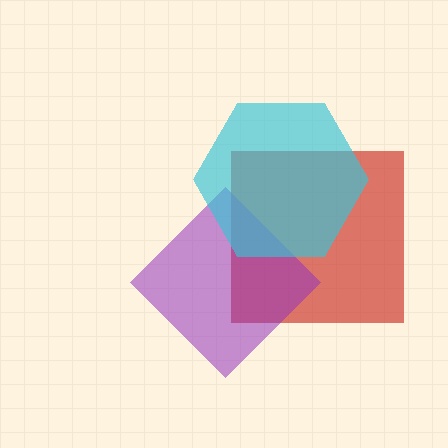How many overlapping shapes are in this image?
There are 3 overlapping shapes in the image.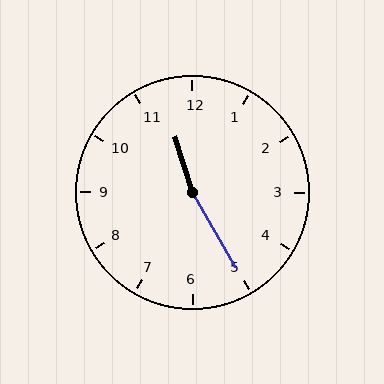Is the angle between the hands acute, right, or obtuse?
It is obtuse.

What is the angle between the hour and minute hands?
Approximately 168 degrees.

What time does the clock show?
11:25.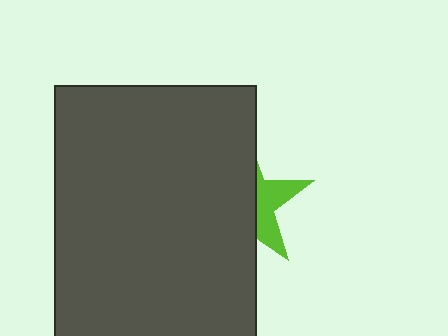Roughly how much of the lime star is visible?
A small part of it is visible (roughly 34%).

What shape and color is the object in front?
The object in front is a dark gray rectangle.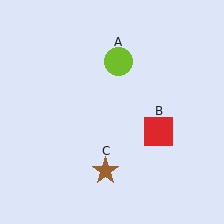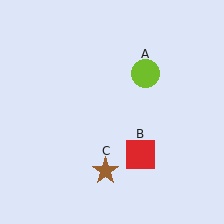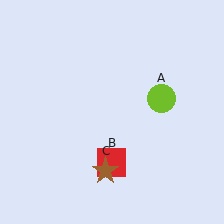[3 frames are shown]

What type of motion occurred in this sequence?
The lime circle (object A), red square (object B) rotated clockwise around the center of the scene.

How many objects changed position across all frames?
2 objects changed position: lime circle (object A), red square (object B).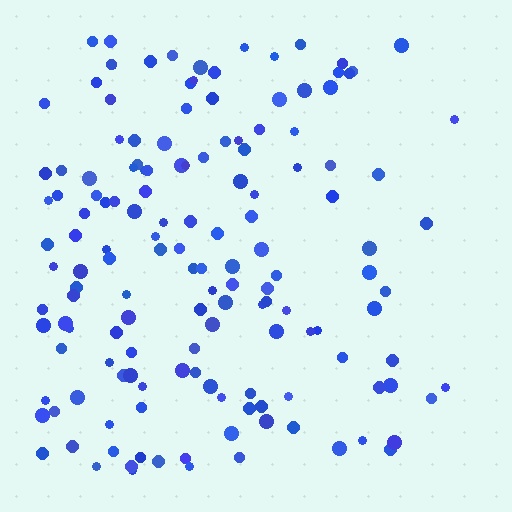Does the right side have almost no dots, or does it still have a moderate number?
Still a moderate number, just noticeably fewer than the left.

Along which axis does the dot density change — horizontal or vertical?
Horizontal.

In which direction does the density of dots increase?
From right to left, with the left side densest.